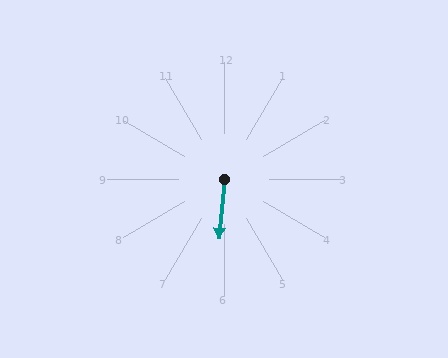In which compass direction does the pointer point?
South.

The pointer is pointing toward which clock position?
Roughly 6 o'clock.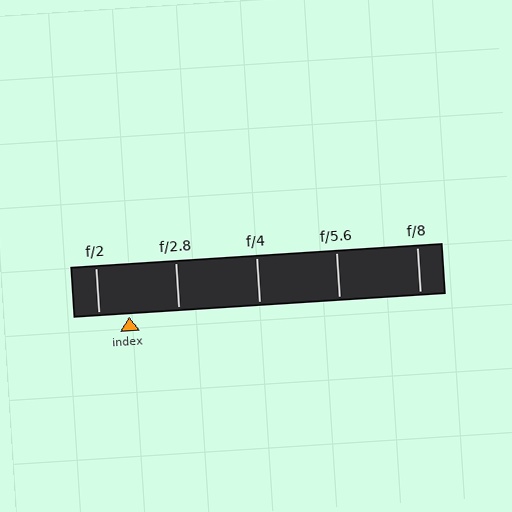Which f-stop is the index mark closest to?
The index mark is closest to f/2.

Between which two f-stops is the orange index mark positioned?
The index mark is between f/2 and f/2.8.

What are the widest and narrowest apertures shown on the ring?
The widest aperture shown is f/2 and the narrowest is f/8.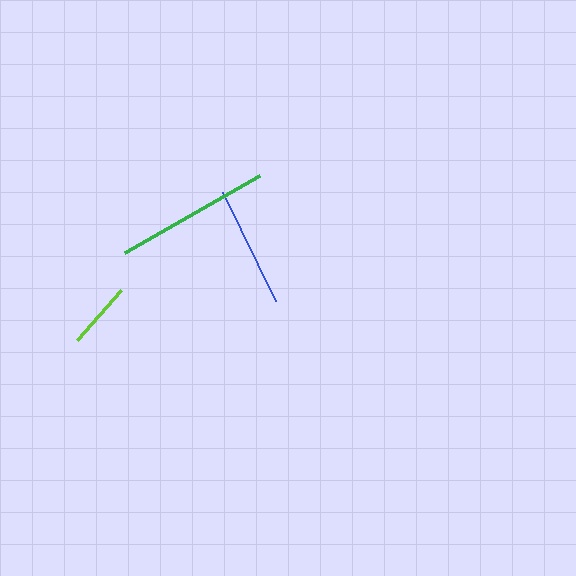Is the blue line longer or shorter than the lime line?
The blue line is longer than the lime line.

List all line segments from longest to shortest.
From longest to shortest: green, blue, lime.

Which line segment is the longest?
The green line is the longest at approximately 156 pixels.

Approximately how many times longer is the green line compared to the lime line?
The green line is approximately 2.3 times the length of the lime line.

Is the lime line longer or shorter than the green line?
The green line is longer than the lime line.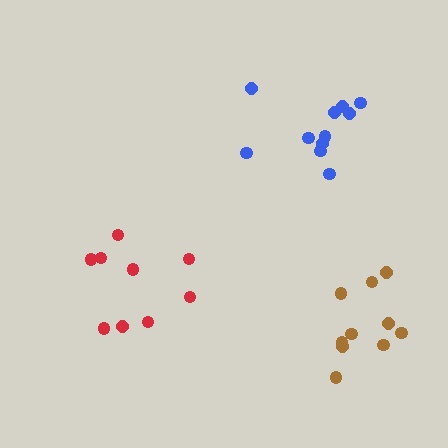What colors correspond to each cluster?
The clusters are colored: red, blue, brown.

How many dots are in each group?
Group 1: 9 dots, Group 2: 11 dots, Group 3: 10 dots (30 total).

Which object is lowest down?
The brown cluster is bottommost.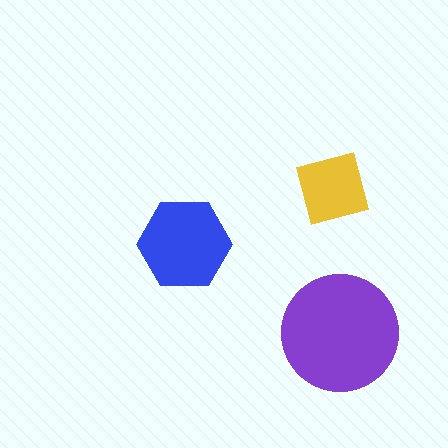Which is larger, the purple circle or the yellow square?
The purple circle.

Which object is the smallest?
The yellow square.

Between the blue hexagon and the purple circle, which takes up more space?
The purple circle.